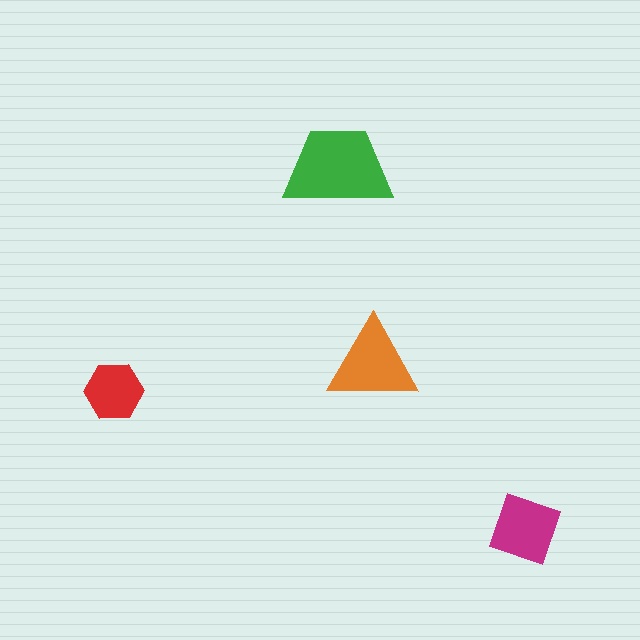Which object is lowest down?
The magenta square is bottommost.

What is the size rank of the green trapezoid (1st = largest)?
1st.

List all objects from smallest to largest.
The red hexagon, the magenta square, the orange triangle, the green trapezoid.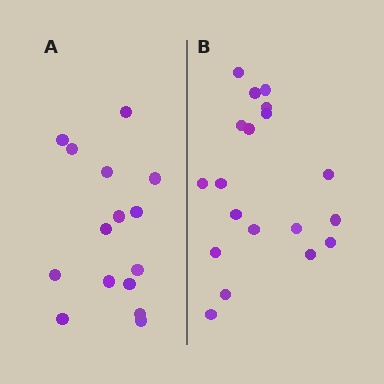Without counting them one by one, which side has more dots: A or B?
Region B (the right region) has more dots.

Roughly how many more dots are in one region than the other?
Region B has about 4 more dots than region A.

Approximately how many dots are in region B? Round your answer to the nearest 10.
About 20 dots. (The exact count is 19, which rounds to 20.)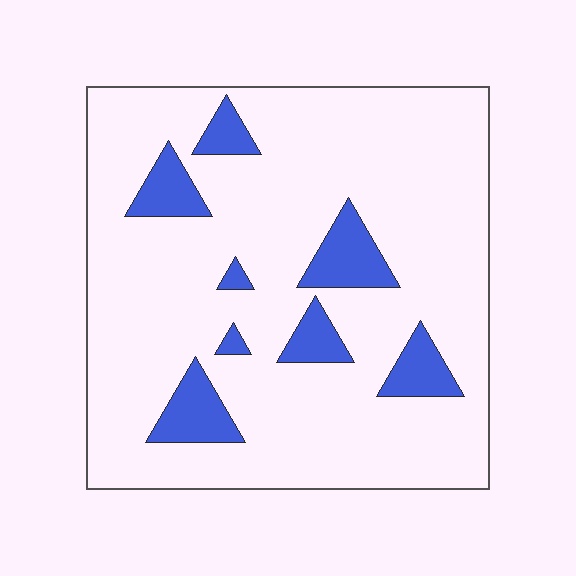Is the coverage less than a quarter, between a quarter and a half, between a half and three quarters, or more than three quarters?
Less than a quarter.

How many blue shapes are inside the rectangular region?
8.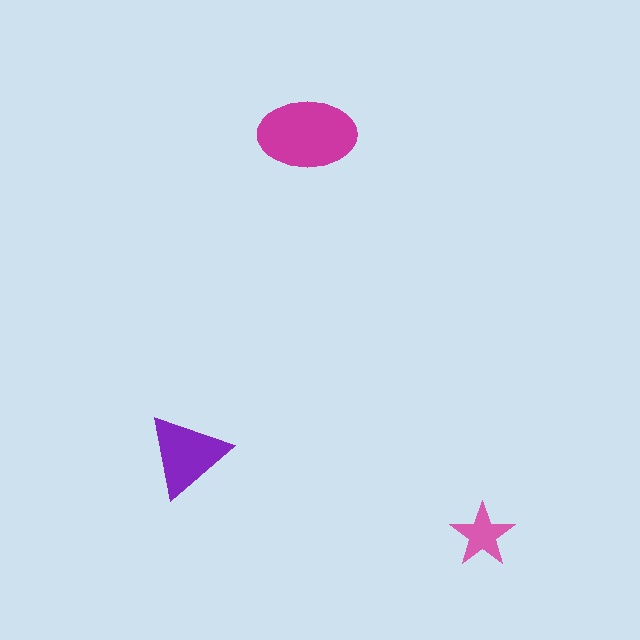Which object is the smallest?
The pink star.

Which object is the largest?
The magenta ellipse.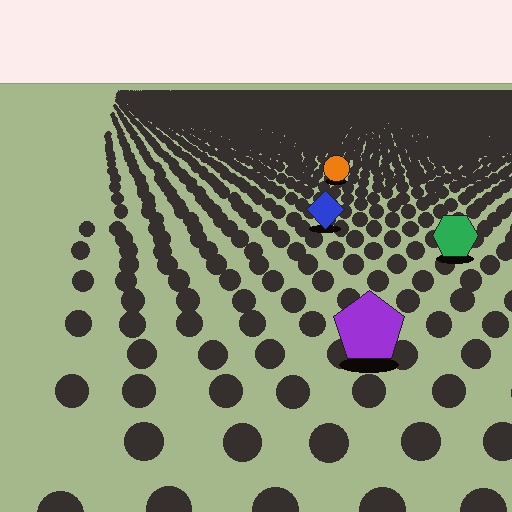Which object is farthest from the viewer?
The orange circle is farthest from the viewer. It appears smaller and the ground texture around it is denser.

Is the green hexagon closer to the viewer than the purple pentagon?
No. The purple pentagon is closer — you can tell from the texture gradient: the ground texture is coarser near it.